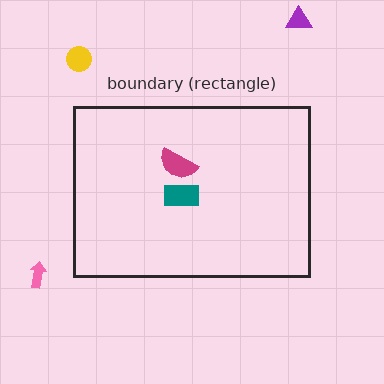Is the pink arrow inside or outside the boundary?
Outside.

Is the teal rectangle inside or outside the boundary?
Inside.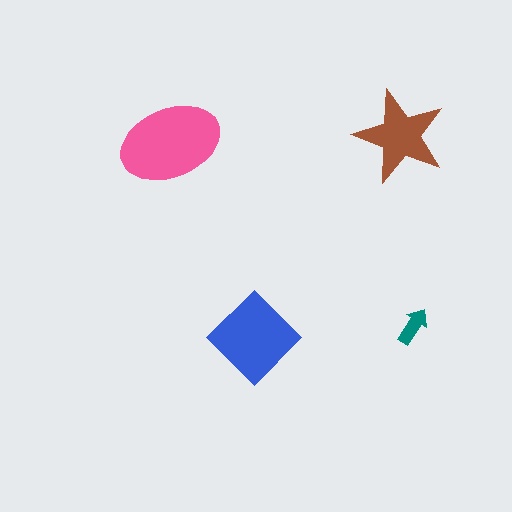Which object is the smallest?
The teal arrow.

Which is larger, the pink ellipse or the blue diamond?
The pink ellipse.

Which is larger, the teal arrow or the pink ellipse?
The pink ellipse.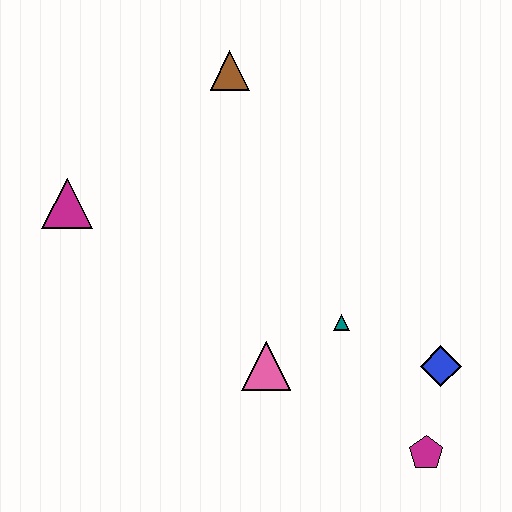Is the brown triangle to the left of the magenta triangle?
No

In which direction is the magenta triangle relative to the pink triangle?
The magenta triangle is to the left of the pink triangle.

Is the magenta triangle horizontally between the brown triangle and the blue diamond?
No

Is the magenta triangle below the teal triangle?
No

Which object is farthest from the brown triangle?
The magenta pentagon is farthest from the brown triangle.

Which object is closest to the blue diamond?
The magenta pentagon is closest to the blue diamond.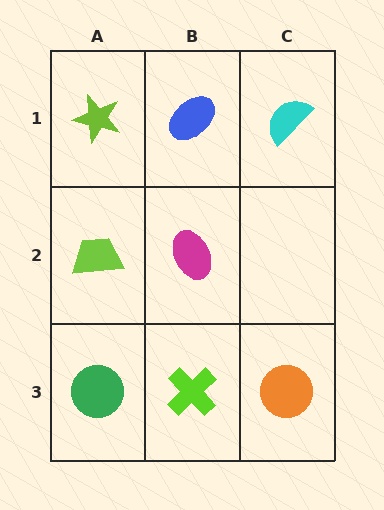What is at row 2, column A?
A lime trapezoid.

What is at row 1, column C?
A cyan semicircle.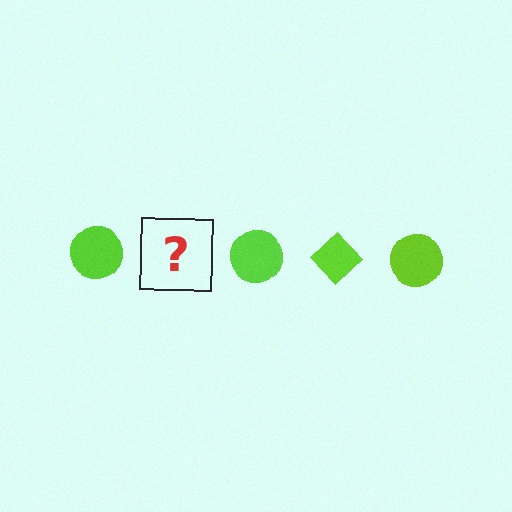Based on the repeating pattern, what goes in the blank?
The blank should be a lime diamond.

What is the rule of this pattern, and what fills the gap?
The rule is that the pattern cycles through circle, diamond shapes in lime. The gap should be filled with a lime diamond.